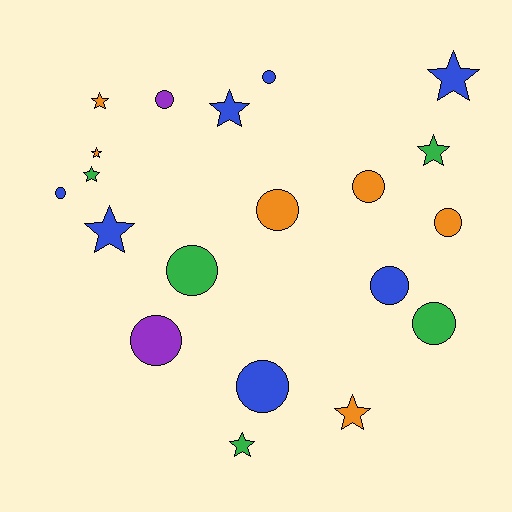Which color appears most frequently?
Blue, with 7 objects.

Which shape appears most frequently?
Circle, with 11 objects.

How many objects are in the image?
There are 20 objects.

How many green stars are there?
There are 3 green stars.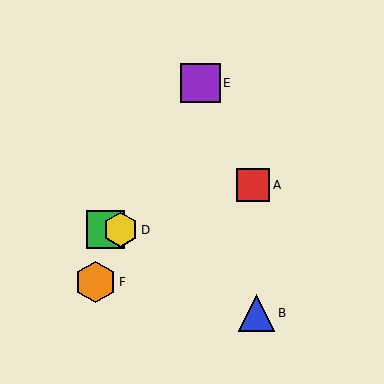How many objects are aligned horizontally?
2 objects (C, D) are aligned horizontally.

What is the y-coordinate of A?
Object A is at y≈185.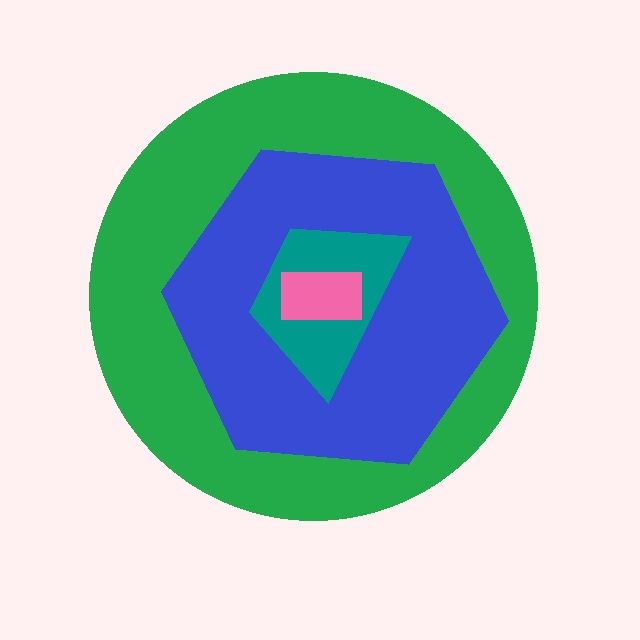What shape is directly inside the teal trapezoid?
The pink rectangle.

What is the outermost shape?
The green circle.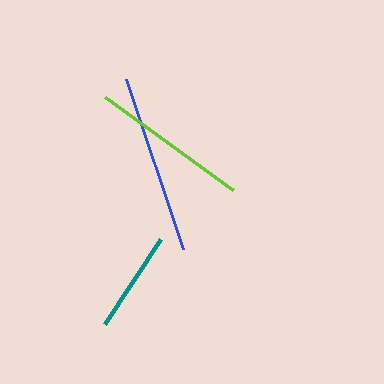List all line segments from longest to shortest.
From longest to shortest: blue, lime, teal.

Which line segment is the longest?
The blue line is the longest at approximately 179 pixels.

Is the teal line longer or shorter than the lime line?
The lime line is longer than the teal line.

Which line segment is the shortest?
The teal line is the shortest at approximately 102 pixels.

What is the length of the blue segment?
The blue segment is approximately 179 pixels long.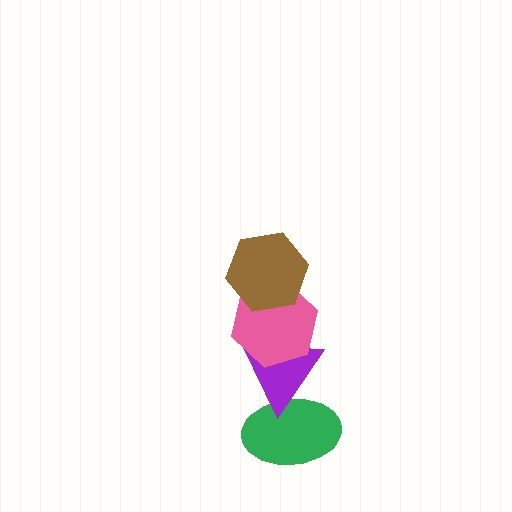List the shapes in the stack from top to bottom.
From top to bottom: the brown hexagon, the pink hexagon, the purple triangle, the green ellipse.